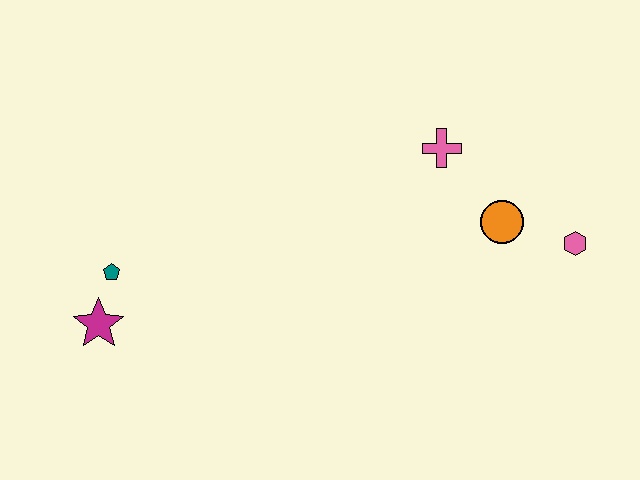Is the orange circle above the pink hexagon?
Yes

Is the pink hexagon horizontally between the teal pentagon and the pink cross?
No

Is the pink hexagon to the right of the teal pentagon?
Yes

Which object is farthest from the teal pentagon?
The pink hexagon is farthest from the teal pentagon.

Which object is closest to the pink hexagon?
The orange circle is closest to the pink hexagon.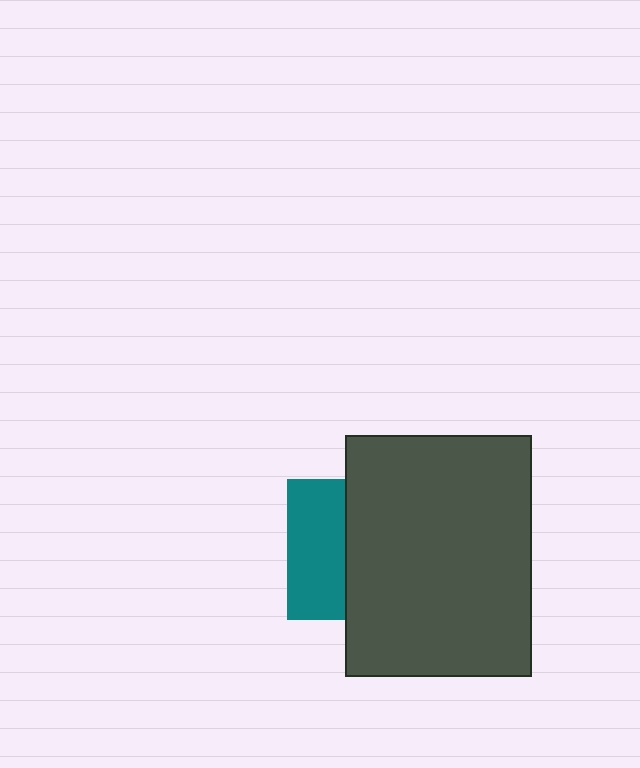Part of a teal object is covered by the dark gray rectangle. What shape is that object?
It is a square.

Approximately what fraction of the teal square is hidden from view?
Roughly 59% of the teal square is hidden behind the dark gray rectangle.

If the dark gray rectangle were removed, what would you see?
You would see the complete teal square.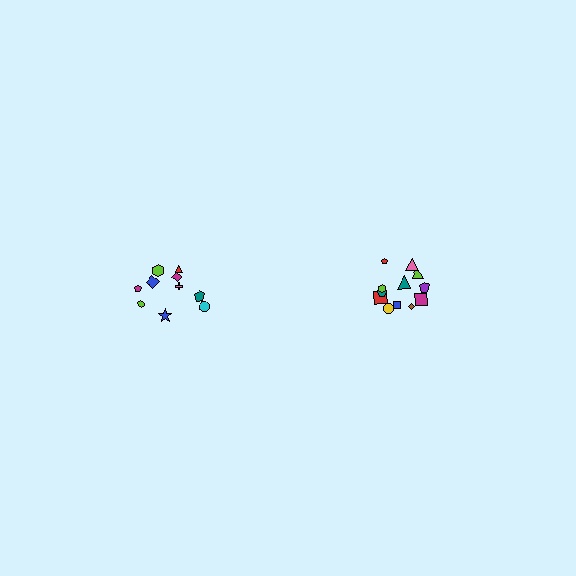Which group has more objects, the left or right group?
The right group.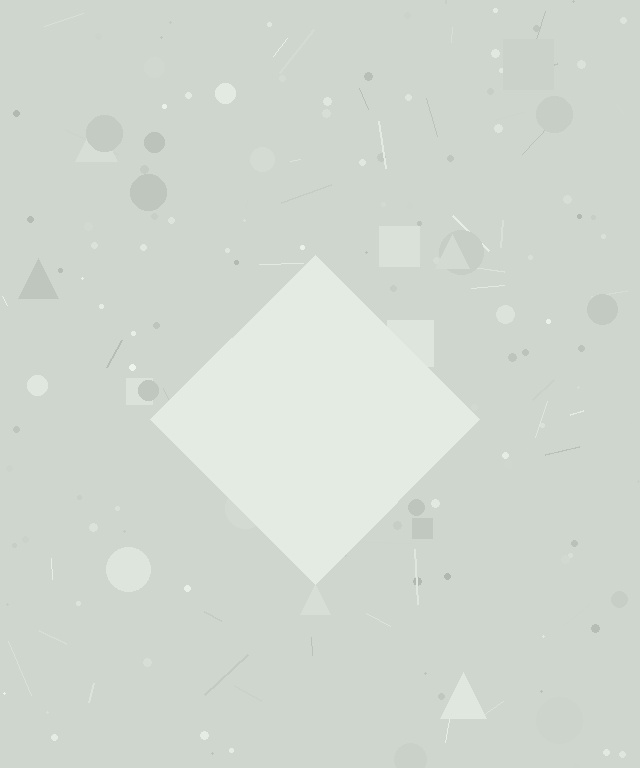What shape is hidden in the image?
A diamond is hidden in the image.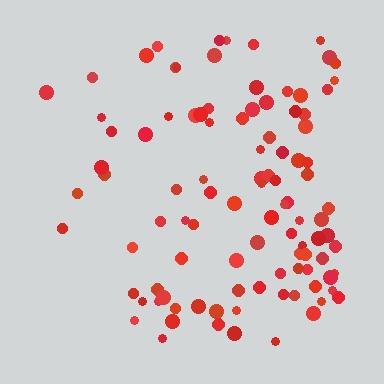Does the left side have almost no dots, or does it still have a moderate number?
Still a moderate number, just noticeably fewer than the right.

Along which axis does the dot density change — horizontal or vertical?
Horizontal.